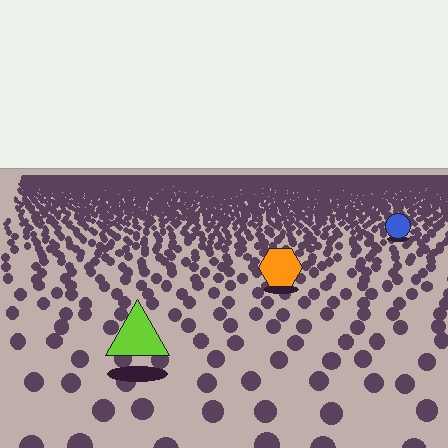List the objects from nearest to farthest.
From nearest to farthest: the lime triangle, the orange hexagon, the blue circle.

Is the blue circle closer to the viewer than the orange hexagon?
No. The orange hexagon is closer — you can tell from the texture gradient: the ground texture is coarser near it.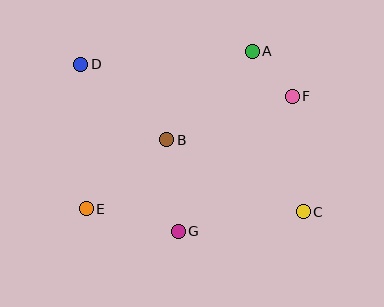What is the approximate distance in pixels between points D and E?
The distance between D and E is approximately 144 pixels.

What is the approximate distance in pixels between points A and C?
The distance between A and C is approximately 168 pixels.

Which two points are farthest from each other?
Points C and D are farthest from each other.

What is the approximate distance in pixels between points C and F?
The distance between C and F is approximately 116 pixels.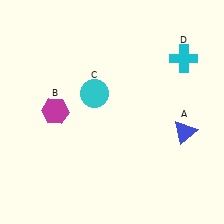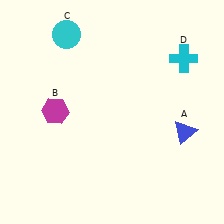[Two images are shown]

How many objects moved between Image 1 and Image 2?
1 object moved between the two images.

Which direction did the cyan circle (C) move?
The cyan circle (C) moved up.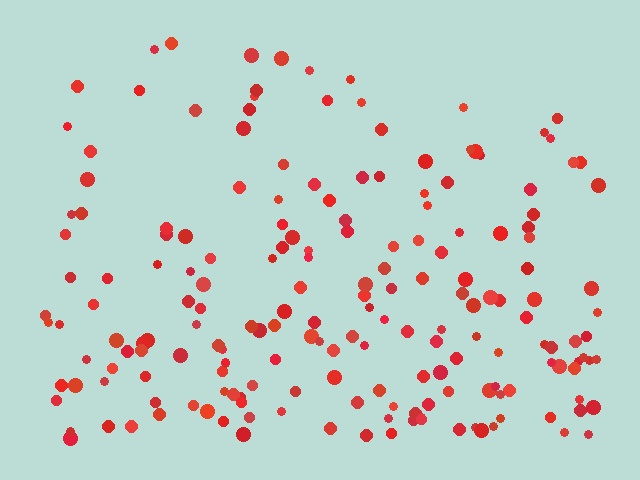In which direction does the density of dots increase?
From top to bottom, with the bottom side densest.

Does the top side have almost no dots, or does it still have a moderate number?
Still a moderate number, just noticeably fewer than the bottom.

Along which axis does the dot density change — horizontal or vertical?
Vertical.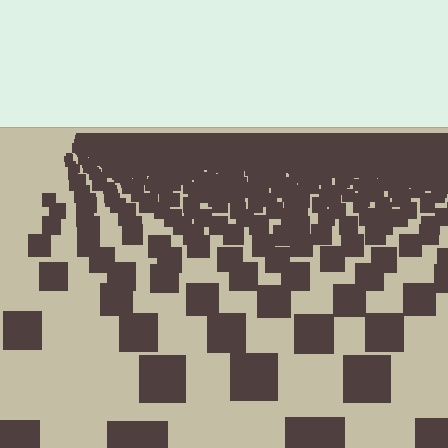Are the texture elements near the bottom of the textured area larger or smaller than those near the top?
Larger. Near the bottom, elements are closer to the viewer and appear at a bigger on-screen size.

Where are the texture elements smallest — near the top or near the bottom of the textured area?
Near the top.